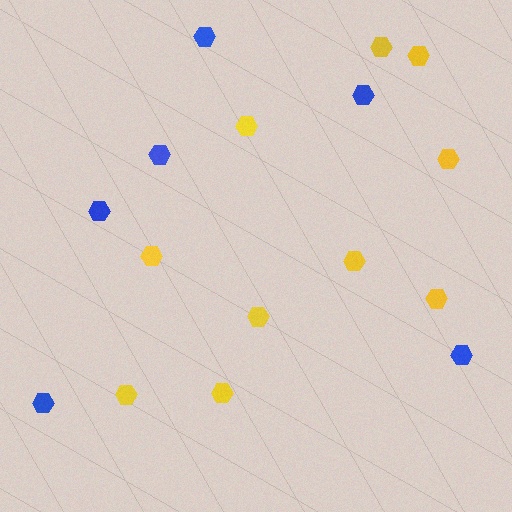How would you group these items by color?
There are 2 groups: one group of yellow hexagons (10) and one group of blue hexagons (6).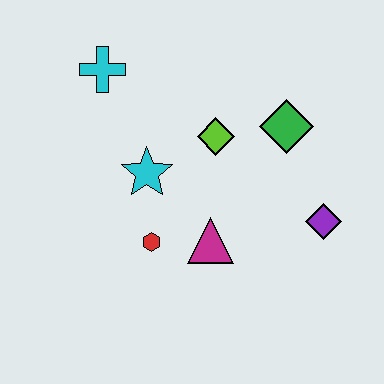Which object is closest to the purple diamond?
The green diamond is closest to the purple diamond.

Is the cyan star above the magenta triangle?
Yes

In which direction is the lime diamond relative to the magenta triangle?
The lime diamond is above the magenta triangle.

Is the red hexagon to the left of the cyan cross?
No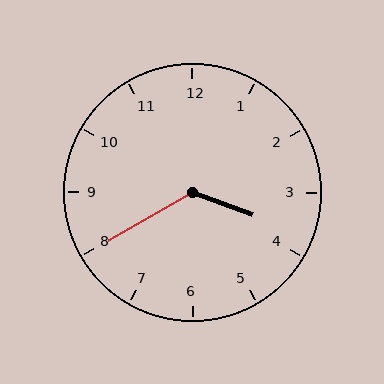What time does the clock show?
3:40.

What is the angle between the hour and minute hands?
Approximately 130 degrees.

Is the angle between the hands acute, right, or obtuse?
It is obtuse.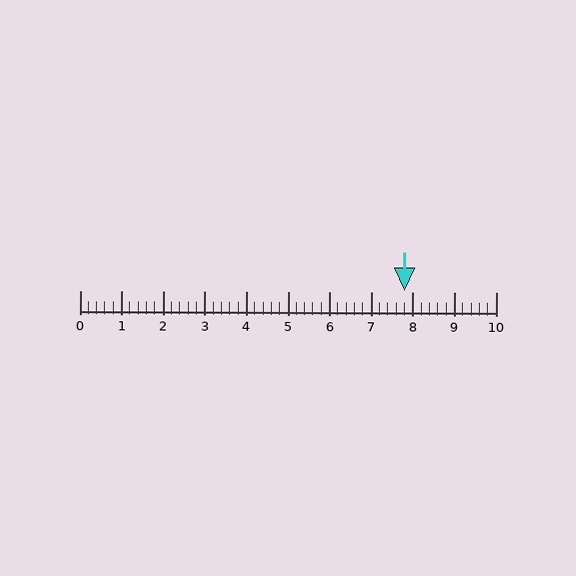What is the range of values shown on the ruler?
The ruler shows values from 0 to 10.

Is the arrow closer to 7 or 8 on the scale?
The arrow is closer to 8.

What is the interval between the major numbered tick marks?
The major tick marks are spaced 1 units apart.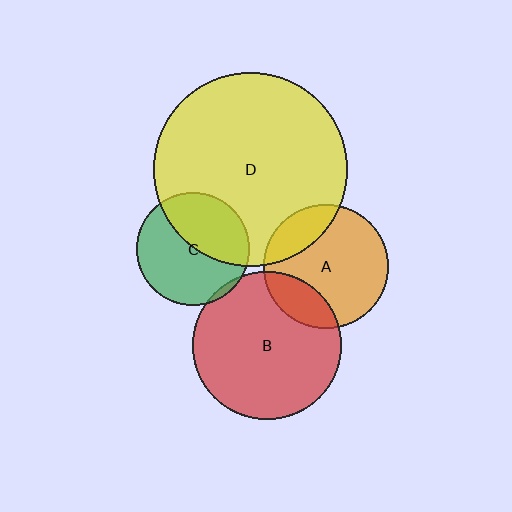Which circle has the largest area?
Circle D (yellow).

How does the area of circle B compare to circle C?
Approximately 1.7 times.